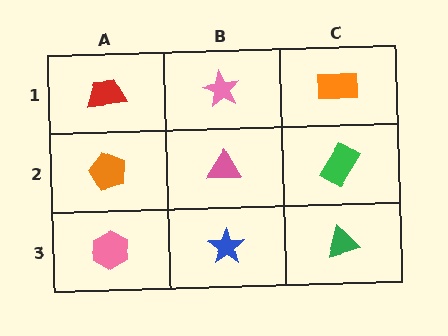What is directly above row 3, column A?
An orange pentagon.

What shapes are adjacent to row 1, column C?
A green rectangle (row 2, column C), a pink star (row 1, column B).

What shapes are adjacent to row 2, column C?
An orange rectangle (row 1, column C), a green triangle (row 3, column C), a pink triangle (row 2, column B).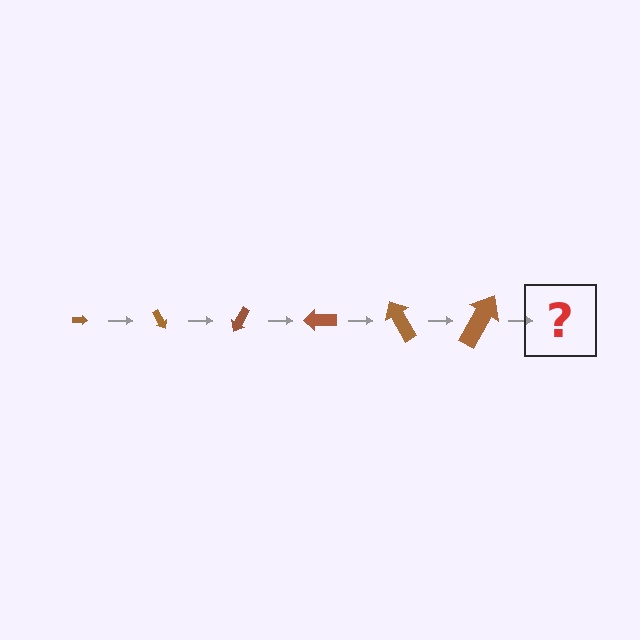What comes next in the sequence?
The next element should be an arrow, larger than the previous one and rotated 360 degrees from the start.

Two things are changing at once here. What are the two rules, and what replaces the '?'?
The two rules are that the arrow grows larger each step and it rotates 60 degrees each step. The '?' should be an arrow, larger than the previous one and rotated 360 degrees from the start.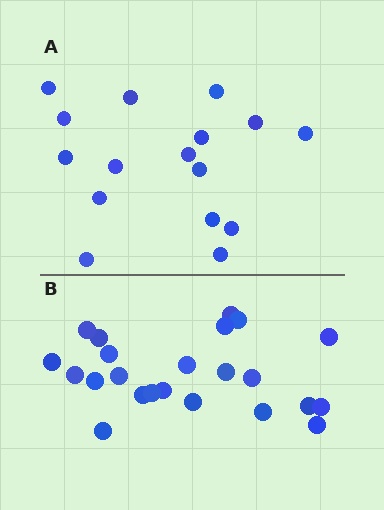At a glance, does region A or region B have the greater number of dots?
Region B (the bottom region) has more dots.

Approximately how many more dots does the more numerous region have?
Region B has roughly 8 or so more dots than region A.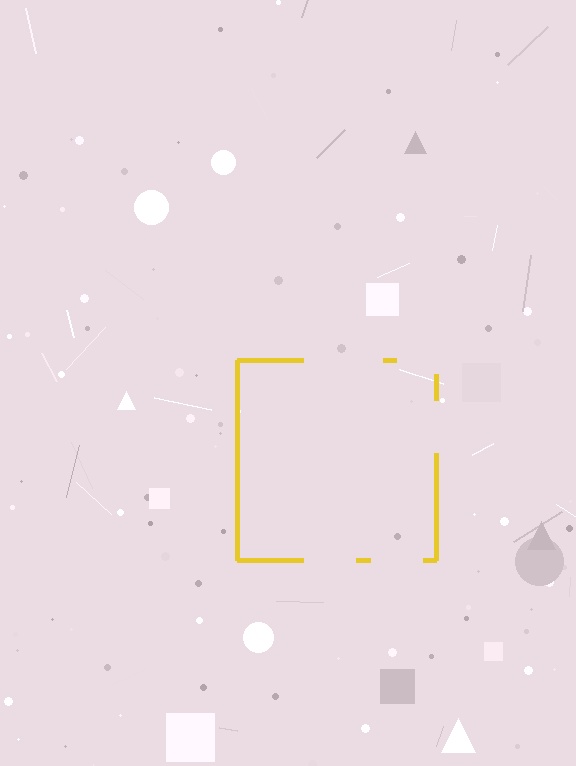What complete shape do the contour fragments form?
The contour fragments form a square.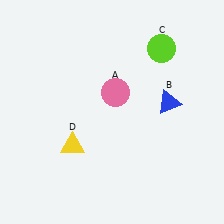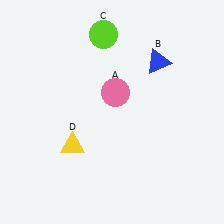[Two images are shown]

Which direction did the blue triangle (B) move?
The blue triangle (B) moved up.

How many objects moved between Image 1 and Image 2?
2 objects moved between the two images.